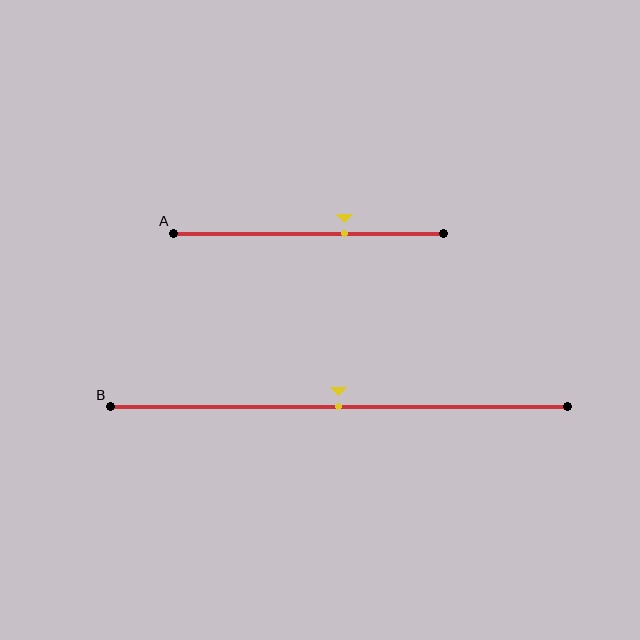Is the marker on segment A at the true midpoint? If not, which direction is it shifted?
No, the marker on segment A is shifted to the right by about 14% of the segment length.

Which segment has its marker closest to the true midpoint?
Segment B has its marker closest to the true midpoint.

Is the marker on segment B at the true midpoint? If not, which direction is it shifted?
Yes, the marker on segment B is at the true midpoint.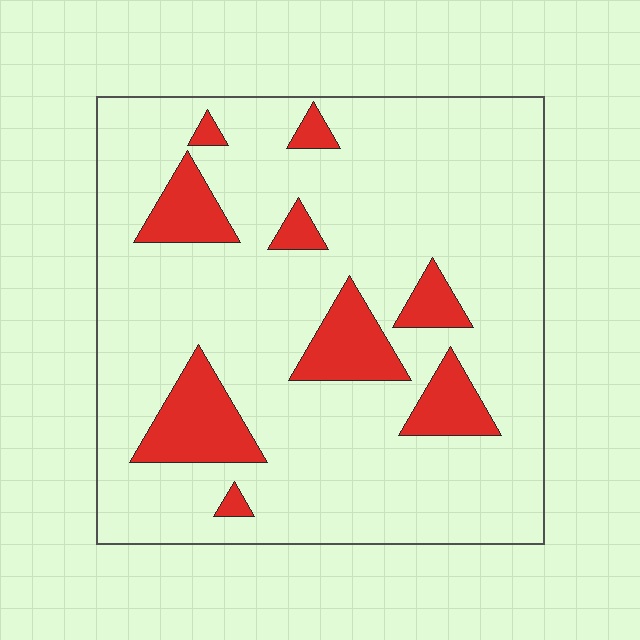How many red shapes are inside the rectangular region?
9.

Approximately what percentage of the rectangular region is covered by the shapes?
Approximately 15%.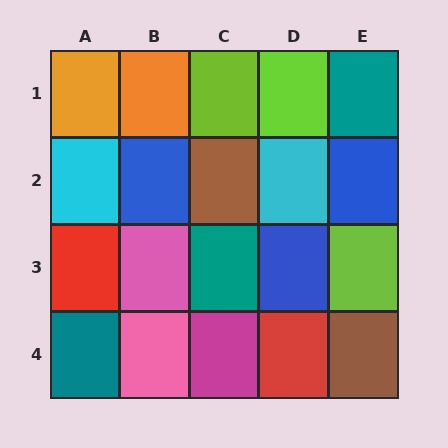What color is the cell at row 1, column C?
Lime.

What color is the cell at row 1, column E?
Teal.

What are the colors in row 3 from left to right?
Red, pink, teal, blue, lime.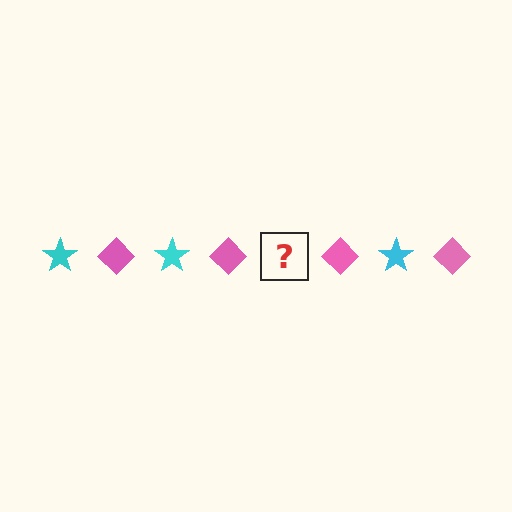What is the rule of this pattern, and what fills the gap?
The rule is that the pattern alternates between cyan star and pink diamond. The gap should be filled with a cyan star.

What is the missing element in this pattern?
The missing element is a cyan star.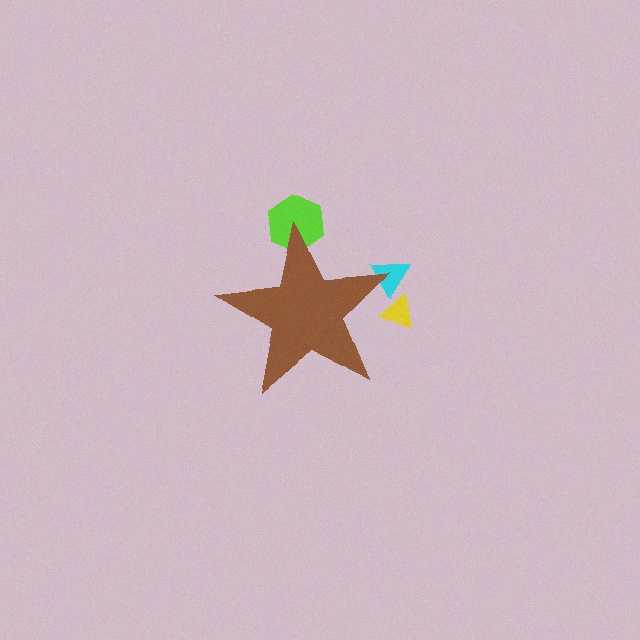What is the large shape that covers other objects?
A brown star.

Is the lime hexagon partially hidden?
Yes, the lime hexagon is partially hidden behind the brown star.